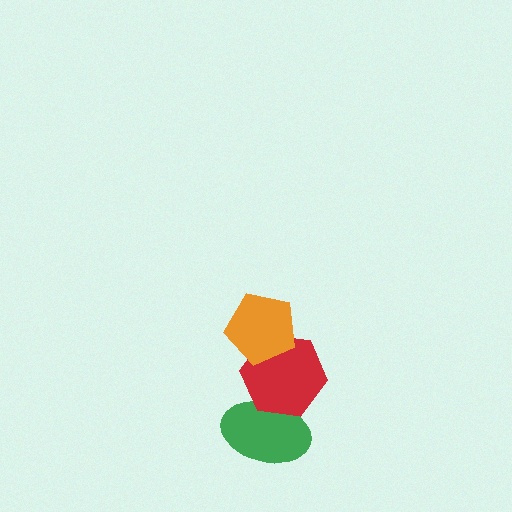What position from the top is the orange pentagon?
The orange pentagon is 1st from the top.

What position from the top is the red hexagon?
The red hexagon is 2nd from the top.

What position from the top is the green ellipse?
The green ellipse is 3rd from the top.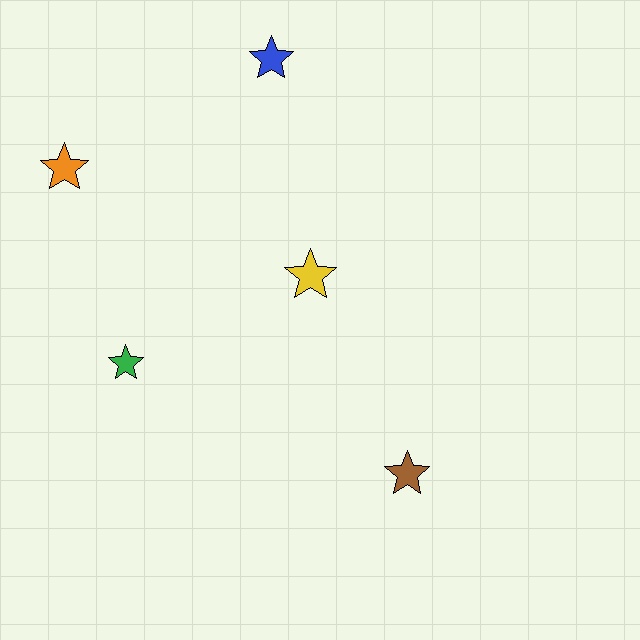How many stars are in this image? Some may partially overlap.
There are 5 stars.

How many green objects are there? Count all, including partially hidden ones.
There is 1 green object.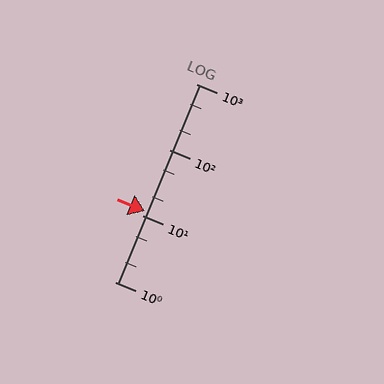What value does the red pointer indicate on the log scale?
The pointer indicates approximately 12.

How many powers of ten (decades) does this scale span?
The scale spans 3 decades, from 1 to 1000.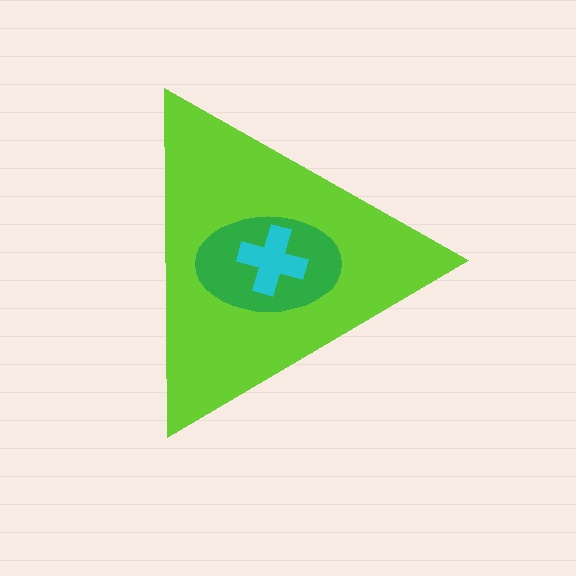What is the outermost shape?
The lime triangle.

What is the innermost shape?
The cyan cross.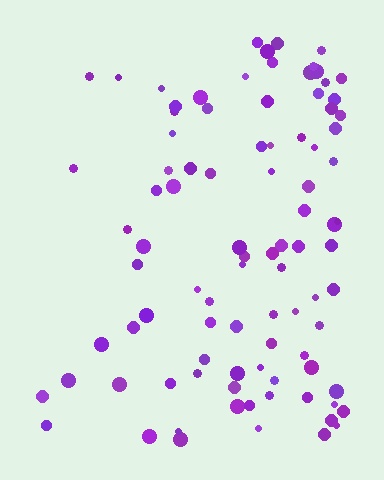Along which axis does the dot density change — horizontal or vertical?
Horizontal.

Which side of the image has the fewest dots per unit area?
The left.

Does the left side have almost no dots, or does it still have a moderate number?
Still a moderate number, just noticeably fewer than the right.